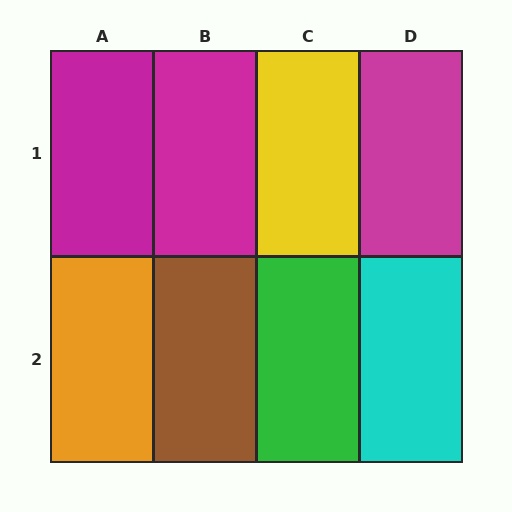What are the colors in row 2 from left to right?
Orange, brown, green, cyan.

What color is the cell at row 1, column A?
Magenta.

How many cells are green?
1 cell is green.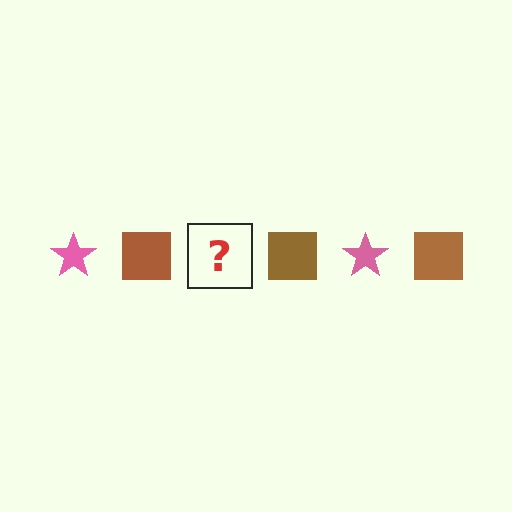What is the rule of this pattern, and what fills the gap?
The rule is that the pattern alternates between pink star and brown square. The gap should be filled with a pink star.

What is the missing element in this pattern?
The missing element is a pink star.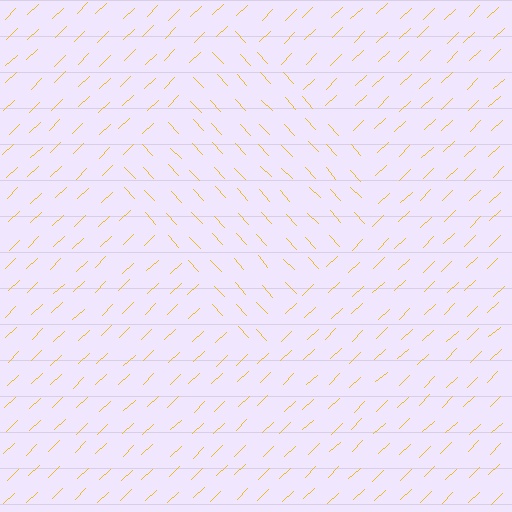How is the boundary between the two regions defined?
The boundary is defined purely by a change in line orientation (approximately 89 degrees difference). All lines are the same color and thickness.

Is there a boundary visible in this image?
Yes, there is a texture boundary formed by a change in line orientation.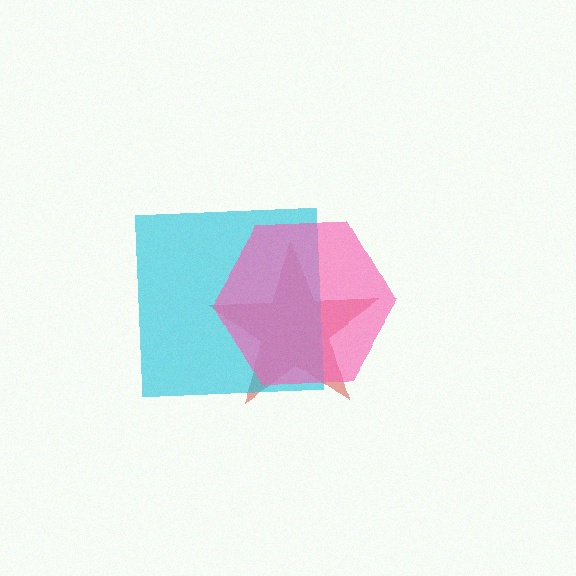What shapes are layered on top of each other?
The layered shapes are: a red star, a cyan square, a pink hexagon.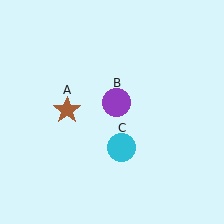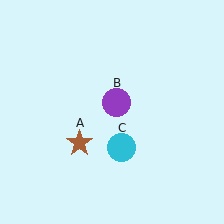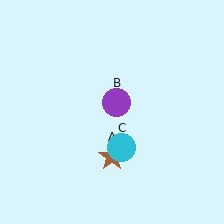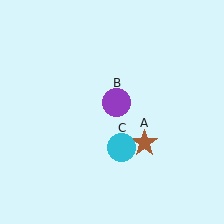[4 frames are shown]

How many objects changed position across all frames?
1 object changed position: brown star (object A).